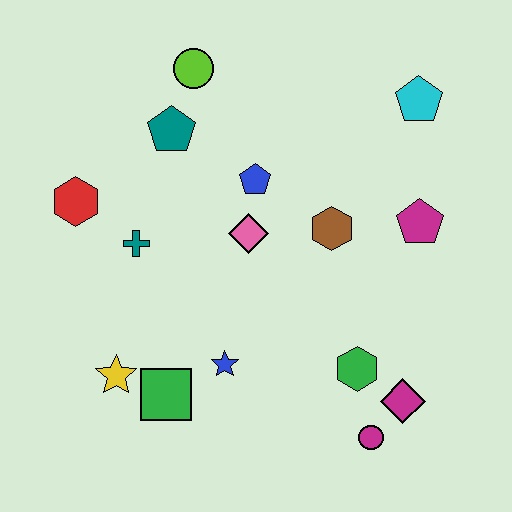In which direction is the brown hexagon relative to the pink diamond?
The brown hexagon is to the right of the pink diamond.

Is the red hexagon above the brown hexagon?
Yes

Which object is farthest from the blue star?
The cyan pentagon is farthest from the blue star.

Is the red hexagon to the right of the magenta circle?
No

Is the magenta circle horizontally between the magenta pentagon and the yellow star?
Yes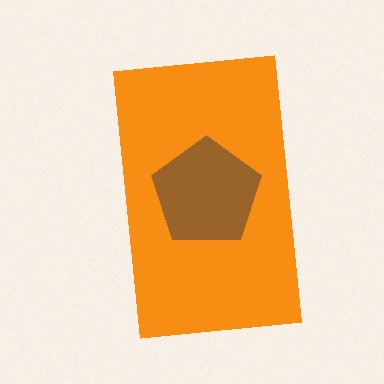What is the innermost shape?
The brown pentagon.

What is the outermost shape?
The orange rectangle.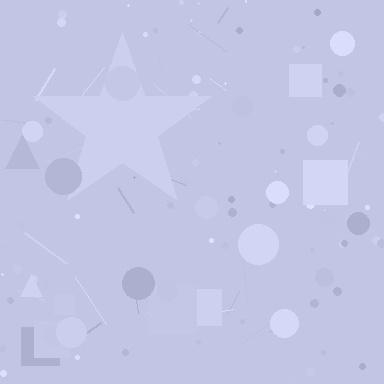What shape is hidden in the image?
A star is hidden in the image.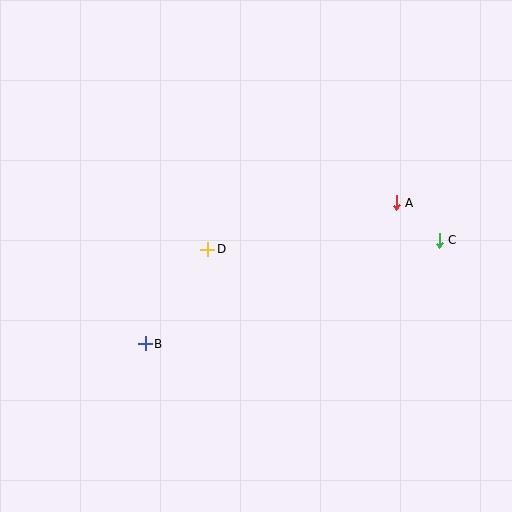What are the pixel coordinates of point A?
Point A is at (396, 203).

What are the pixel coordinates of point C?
Point C is at (439, 240).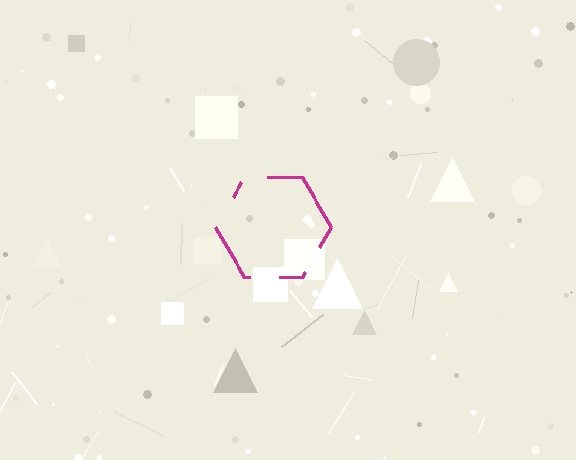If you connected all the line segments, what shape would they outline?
They would outline a hexagon.